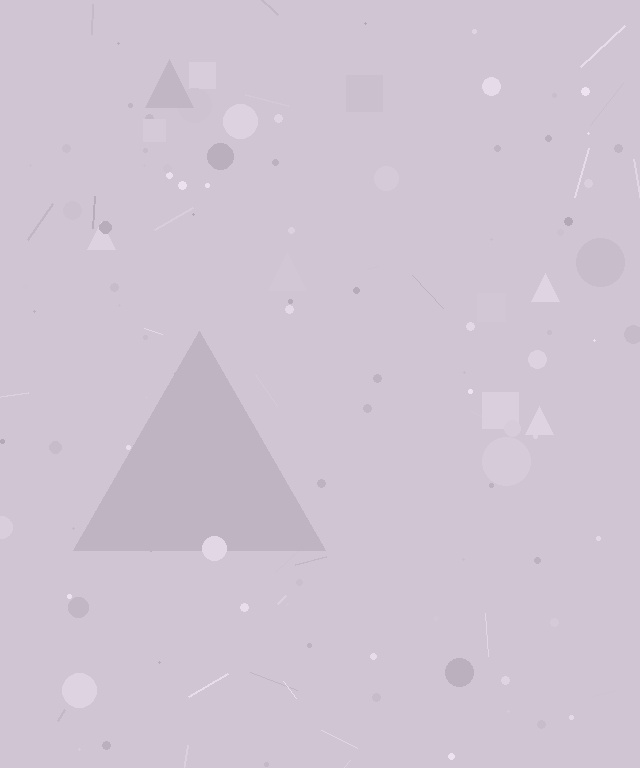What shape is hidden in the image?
A triangle is hidden in the image.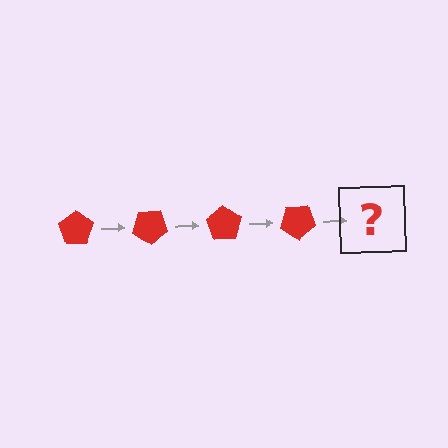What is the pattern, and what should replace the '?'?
The pattern is that the pentagon rotates 35 degrees each step. The '?' should be a red pentagon rotated 140 degrees.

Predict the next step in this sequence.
The next step is a red pentagon rotated 140 degrees.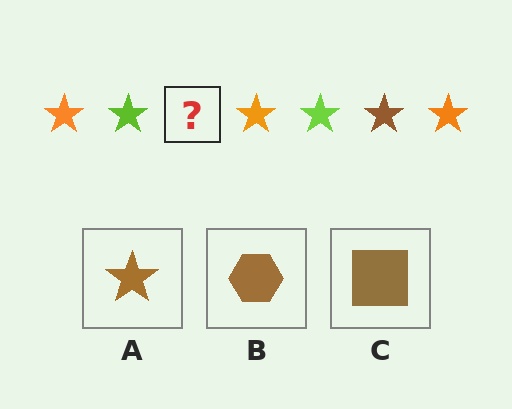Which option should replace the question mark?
Option A.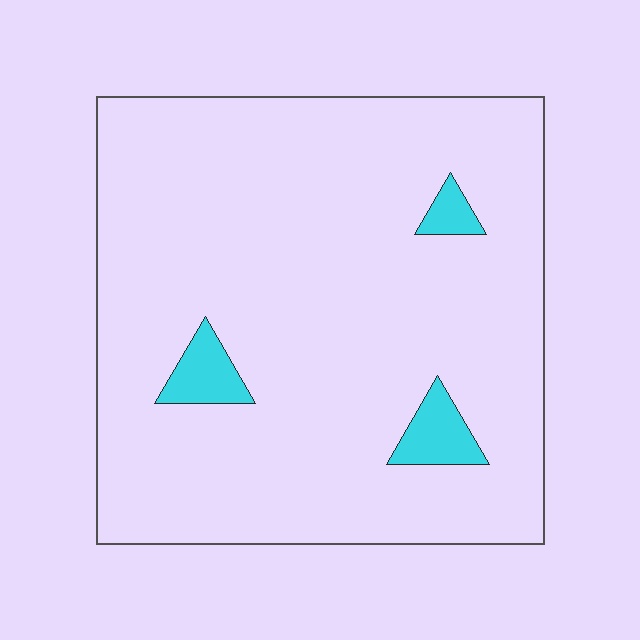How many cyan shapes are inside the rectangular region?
3.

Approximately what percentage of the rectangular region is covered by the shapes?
Approximately 5%.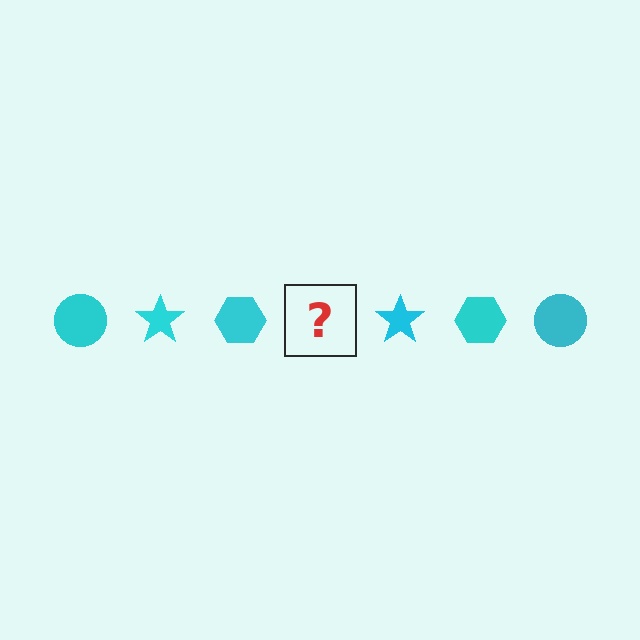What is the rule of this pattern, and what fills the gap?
The rule is that the pattern cycles through circle, star, hexagon shapes in cyan. The gap should be filled with a cyan circle.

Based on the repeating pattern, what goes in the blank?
The blank should be a cyan circle.